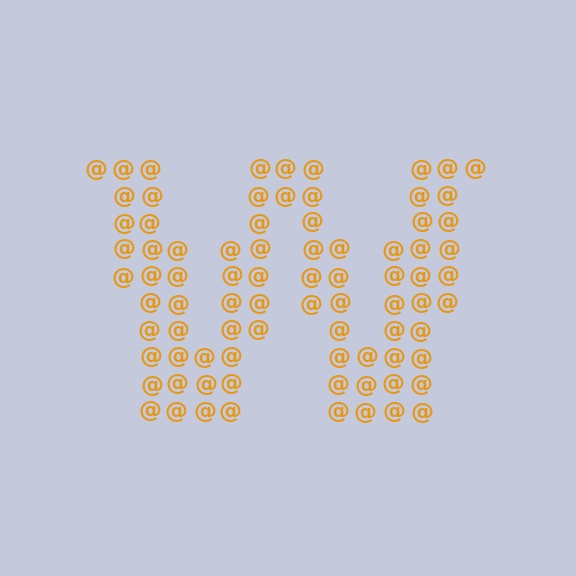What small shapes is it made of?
It is made of small at signs.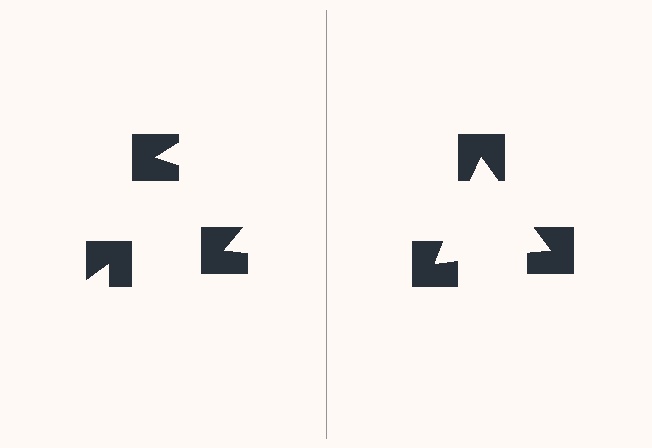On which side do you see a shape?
An illusory triangle appears on the right side. On the left side the wedge cuts are rotated, so no coherent shape forms.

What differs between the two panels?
The notched squares are positioned identically on both sides; only the wedge orientations differ. On the right they align to a triangle; on the left they are misaligned.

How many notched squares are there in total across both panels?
6 — 3 on each side.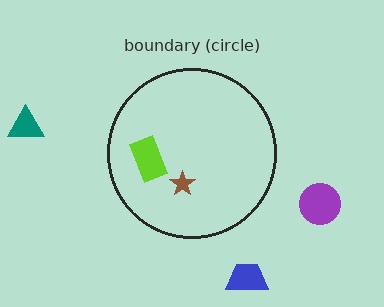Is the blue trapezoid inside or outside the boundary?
Outside.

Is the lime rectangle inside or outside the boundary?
Inside.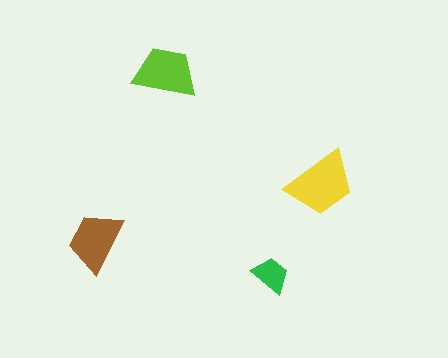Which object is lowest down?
The green trapezoid is bottommost.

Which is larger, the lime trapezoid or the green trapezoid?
The lime one.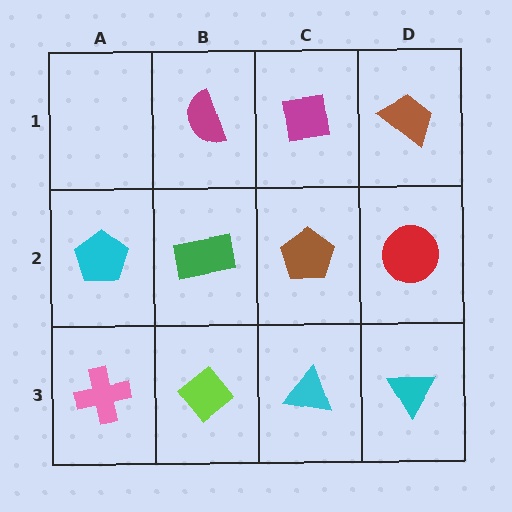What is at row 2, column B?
A green rectangle.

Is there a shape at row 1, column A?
No, that cell is empty.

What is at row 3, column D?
A cyan triangle.